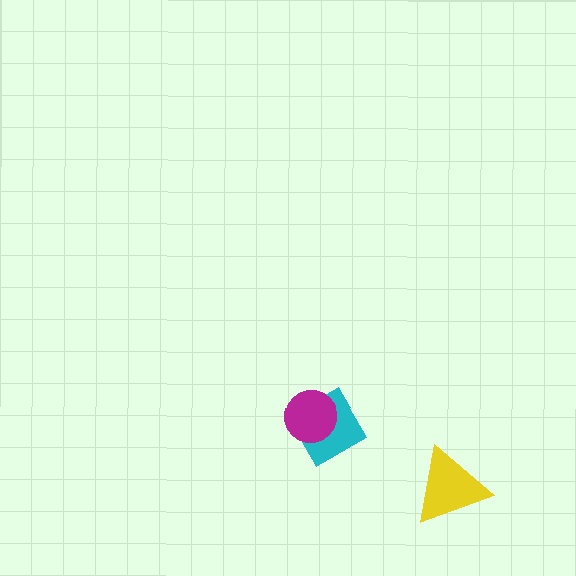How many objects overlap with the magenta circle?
1 object overlaps with the magenta circle.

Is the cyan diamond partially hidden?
Yes, it is partially covered by another shape.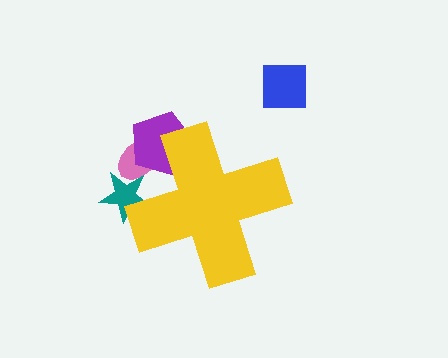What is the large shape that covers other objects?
A yellow cross.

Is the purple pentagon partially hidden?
Yes, the purple pentagon is partially hidden behind the yellow cross.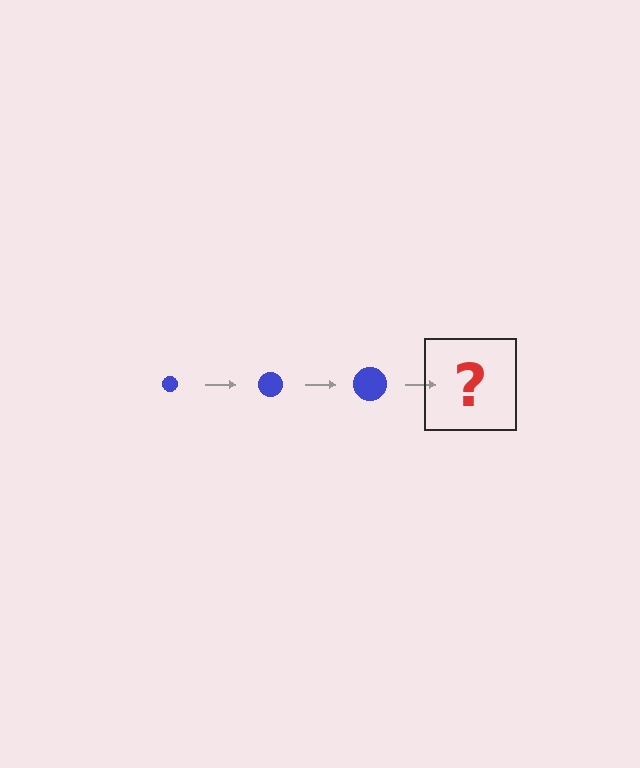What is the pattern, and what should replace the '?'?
The pattern is that the circle gets progressively larger each step. The '?' should be a blue circle, larger than the previous one.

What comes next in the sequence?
The next element should be a blue circle, larger than the previous one.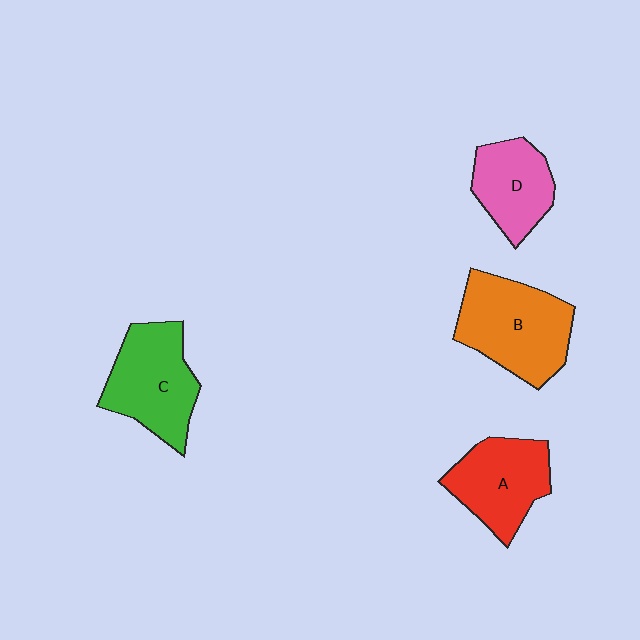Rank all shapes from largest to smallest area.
From largest to smallest: B (orange), C (green), A (red), D (pink).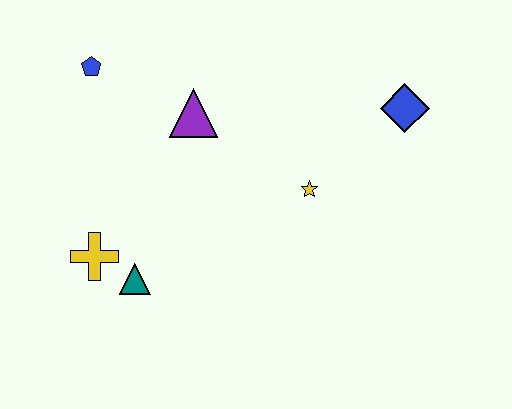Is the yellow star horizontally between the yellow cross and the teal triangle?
No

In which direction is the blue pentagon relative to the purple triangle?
The blue pentagon is to the left of the purple triangle.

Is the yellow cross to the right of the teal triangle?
No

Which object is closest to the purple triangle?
The blue pentagon is closest to the purple triangle.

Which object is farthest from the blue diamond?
The yellow cross is farthest from the blue diamond.